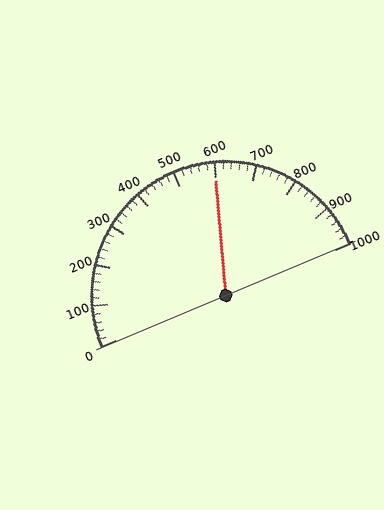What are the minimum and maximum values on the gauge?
The gauge ranges from 0 to 1000.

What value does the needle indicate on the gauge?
The needle indicates approximately 600.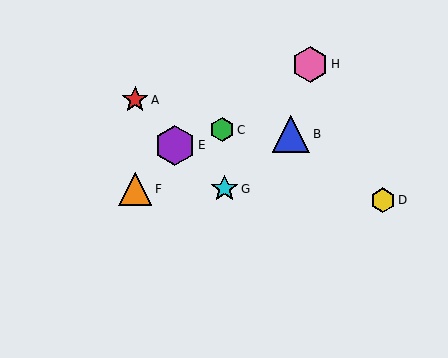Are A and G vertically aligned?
No, A is at x≈135 and G is at x≈225.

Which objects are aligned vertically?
Objects A, F are aligned vertically.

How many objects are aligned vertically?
2 objects (A, F) are aligned vertically.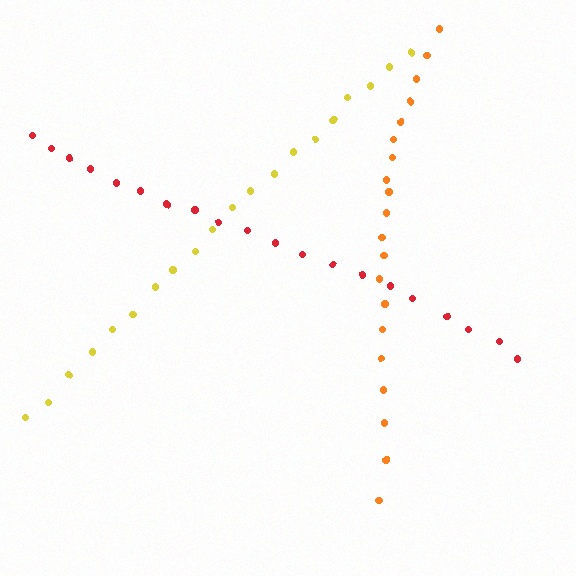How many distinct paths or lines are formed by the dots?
There are 3 distinct paths.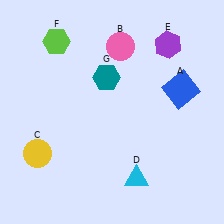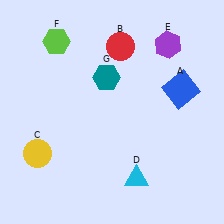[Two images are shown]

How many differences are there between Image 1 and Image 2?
There is 1 difference between the two images.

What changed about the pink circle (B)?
In Image 1, B is pink. In Image 2, it changed to red.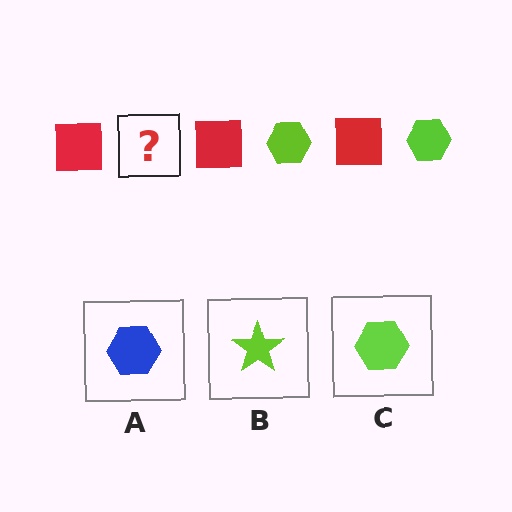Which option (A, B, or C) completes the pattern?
C.